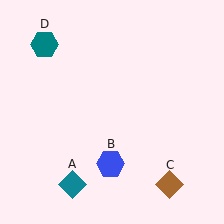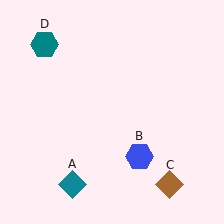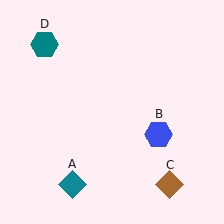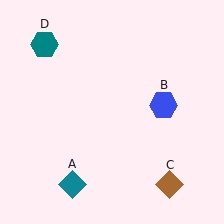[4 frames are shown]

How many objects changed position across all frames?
1 object changed position: blue hexagon (object B).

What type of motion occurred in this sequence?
The blue hexagon (object B) rotated counterclockwise around the center of the scene.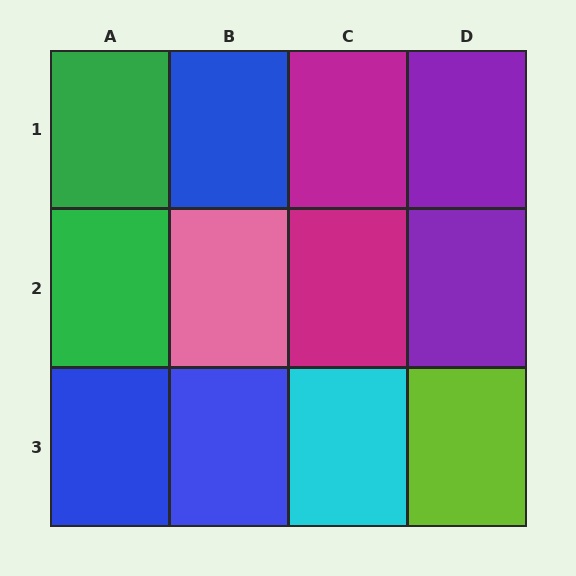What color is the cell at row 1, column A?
Green.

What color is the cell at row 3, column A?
Blue.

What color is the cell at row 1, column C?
Magenta.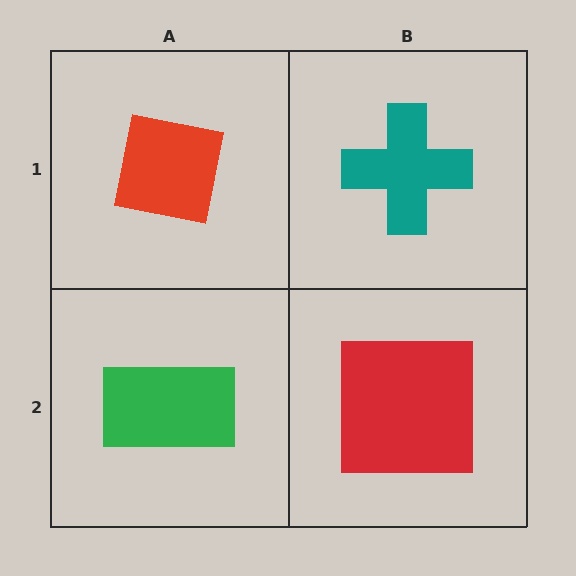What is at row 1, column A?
A red square.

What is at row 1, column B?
A teal cross.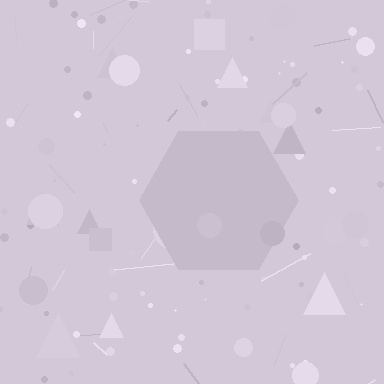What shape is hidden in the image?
A hexagon is hidden in the image.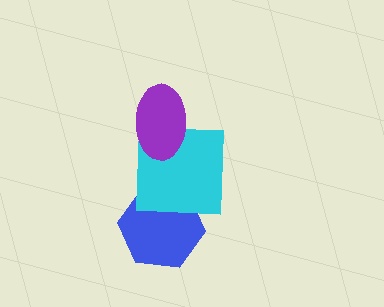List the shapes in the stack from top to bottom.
From top to bottom: the purple ellipse, the cyan square, the blue hexagon.